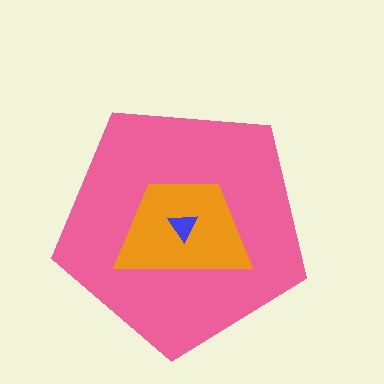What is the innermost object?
The blue triangle.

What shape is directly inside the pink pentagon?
The orange trapezoid.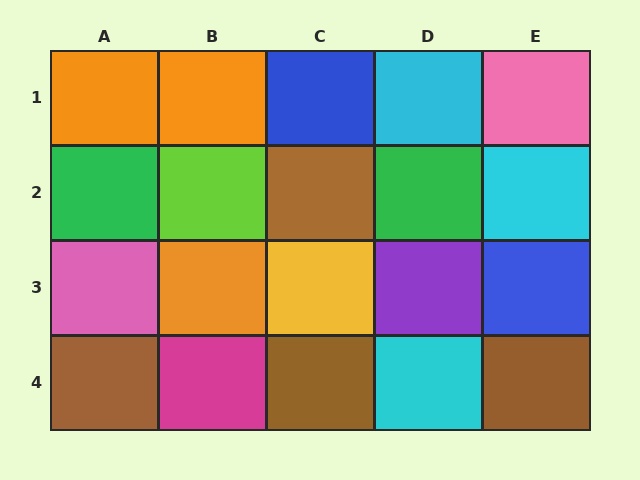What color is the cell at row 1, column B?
Orange.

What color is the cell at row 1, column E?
Pink.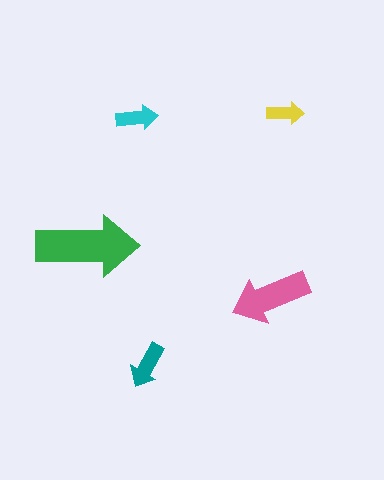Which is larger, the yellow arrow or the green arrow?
The green one.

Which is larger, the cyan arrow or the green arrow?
The green one.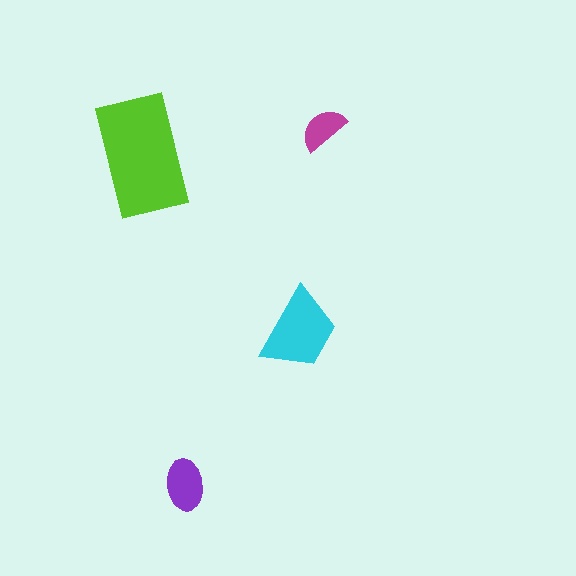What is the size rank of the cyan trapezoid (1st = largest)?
2nd.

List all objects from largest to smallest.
The lime rectangle, the cyan trapezoid, the purple ellipse, the magenta semicircle.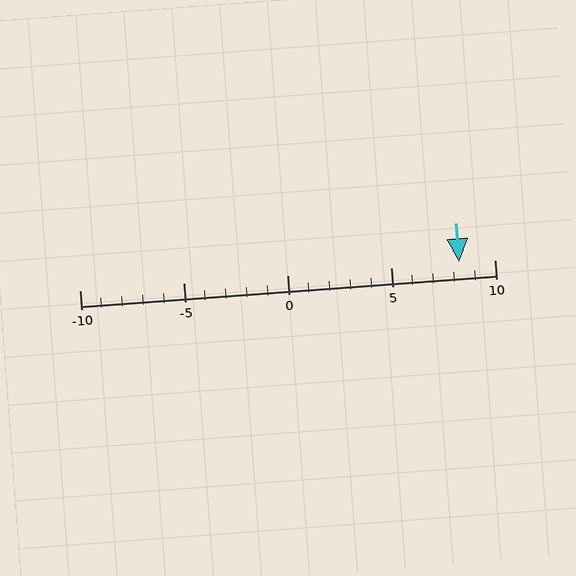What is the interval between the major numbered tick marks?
The major tick marks are spaced 5 units apart.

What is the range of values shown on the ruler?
The ruler shows values from -10 to 10.